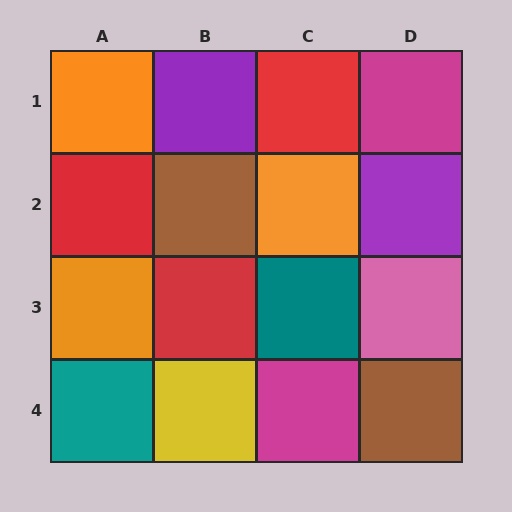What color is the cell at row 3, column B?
Red.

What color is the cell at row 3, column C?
Teal.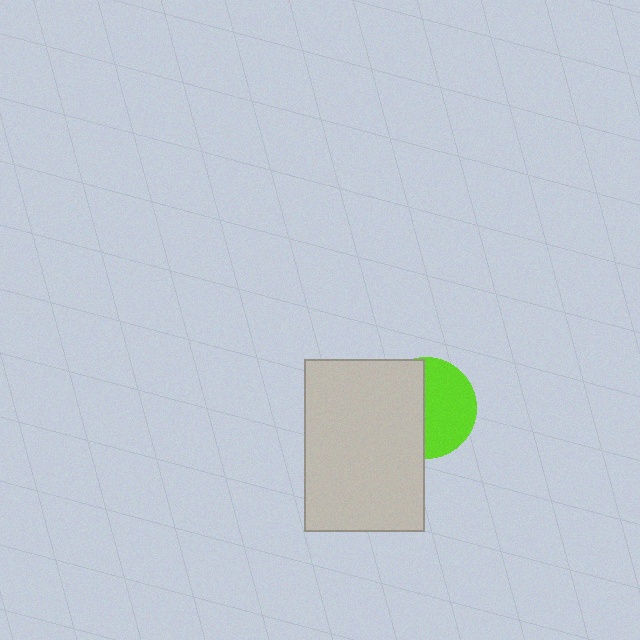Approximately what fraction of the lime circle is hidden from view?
Roughly 49% of the lime circle is hidden behind the light gray rectangle.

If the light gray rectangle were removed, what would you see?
You would see the complete lime circle.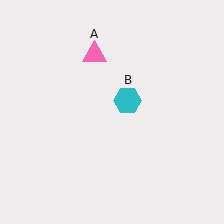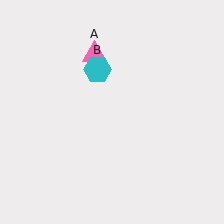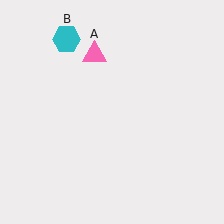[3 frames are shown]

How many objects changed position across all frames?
1 object changed position: cyan hexagon (object B).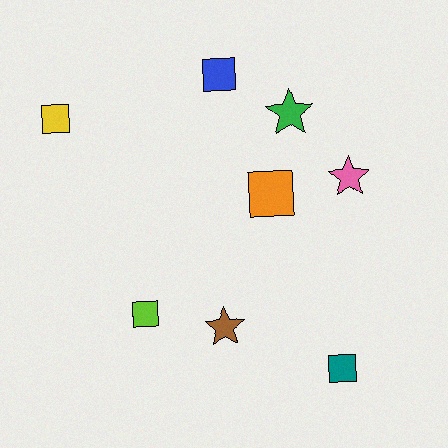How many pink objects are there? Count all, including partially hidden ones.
There is 1 pink object.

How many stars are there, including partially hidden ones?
There are 3 stars.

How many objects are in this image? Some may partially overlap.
There are 8 objects.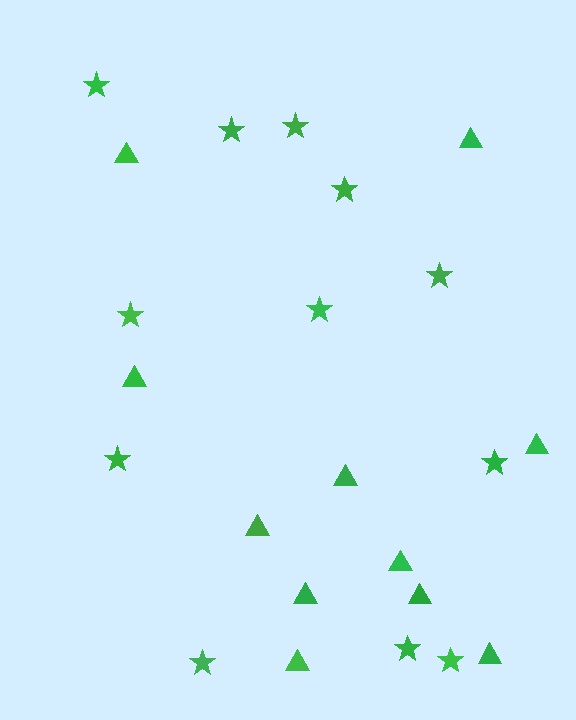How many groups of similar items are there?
There are 2 groups: one group of triangles (11) and one group of stars (12).